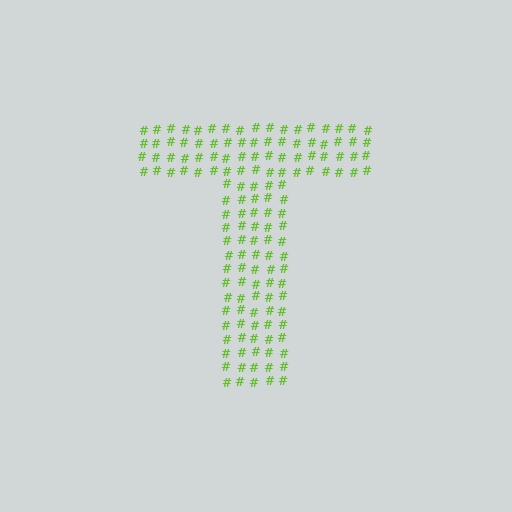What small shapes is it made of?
It is made of small hash symbols.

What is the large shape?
The large shape is the letter T.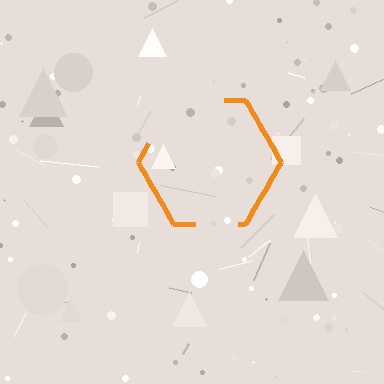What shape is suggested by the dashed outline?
The dashed outline suggests a hexagon.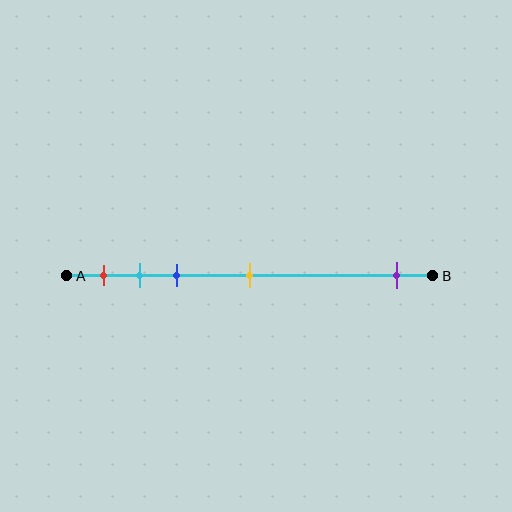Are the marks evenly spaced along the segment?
No, the marks are not evenly spaced.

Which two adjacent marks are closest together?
The cyan and blue marks are the closest adjacent pair.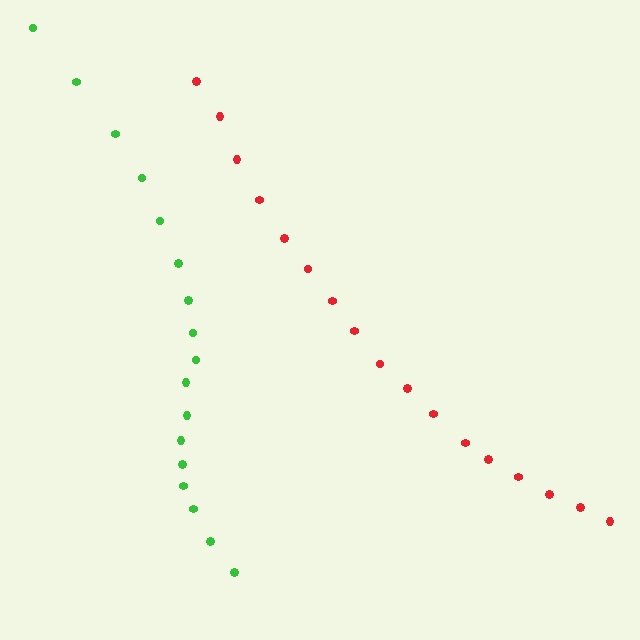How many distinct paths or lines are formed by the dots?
There are 2 distinct paths.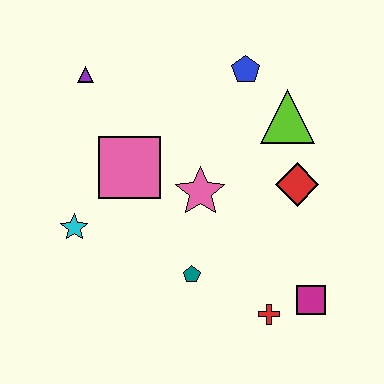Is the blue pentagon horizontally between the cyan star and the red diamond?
Yes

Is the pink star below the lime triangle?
Yes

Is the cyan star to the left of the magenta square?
Yes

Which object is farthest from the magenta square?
The purple triangle is farthest from the magenta square.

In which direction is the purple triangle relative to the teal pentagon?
The purple triangle is above the teal pentagon.